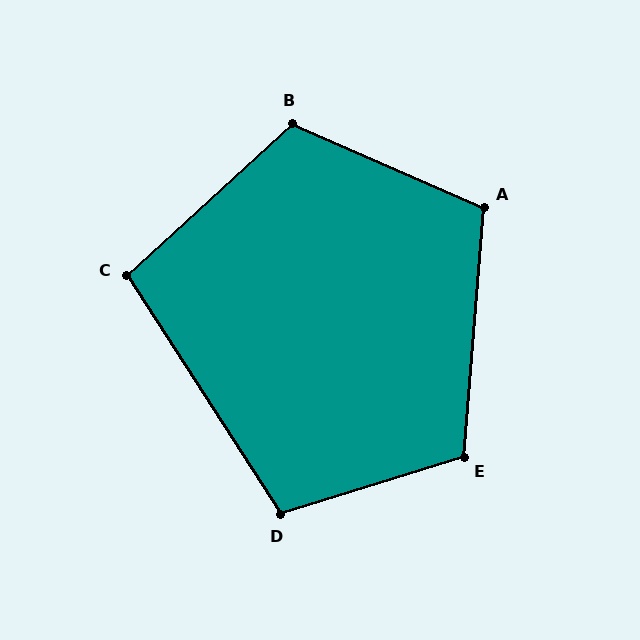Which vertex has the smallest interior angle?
C, at approximately 100 degrees.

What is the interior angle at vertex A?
Approximately 109 degrees (obtuse).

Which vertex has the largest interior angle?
B, at approximately 114 degrees.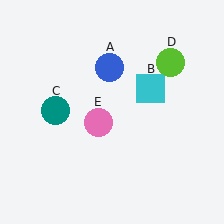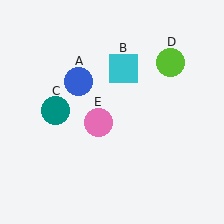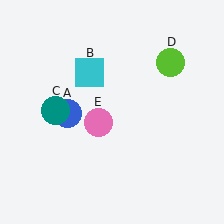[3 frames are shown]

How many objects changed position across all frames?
2 objects changed position: blue circle (object A), cyan square (object B).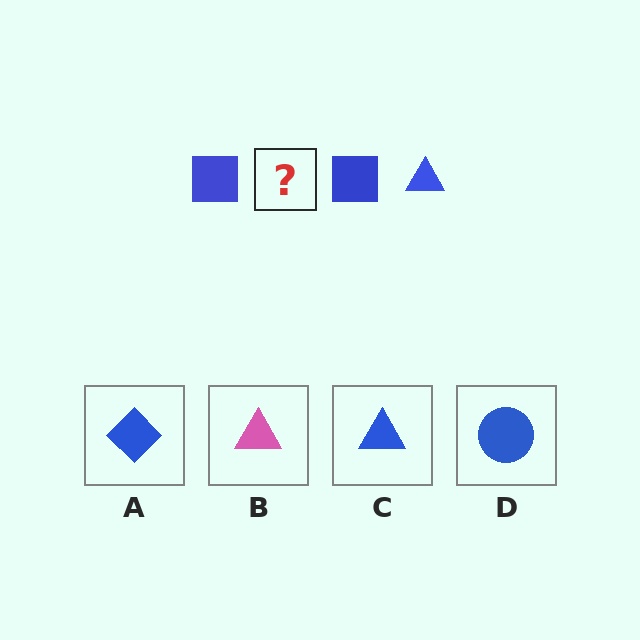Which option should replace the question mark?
Option C.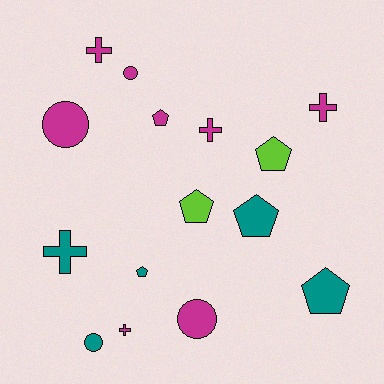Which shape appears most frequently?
Pentagon, with 6 objects.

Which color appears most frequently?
Magenta, with 8 objects.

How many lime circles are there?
There are no lime circles.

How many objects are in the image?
There are 15 objects.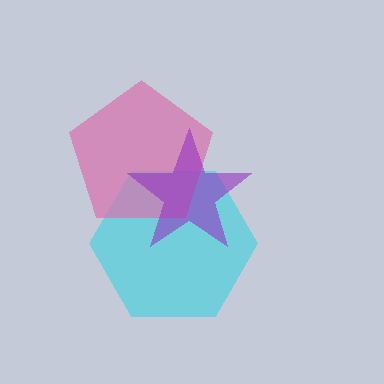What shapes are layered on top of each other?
The layered shapes are: a cyan hexagon, a pink pentagon, a purple star.